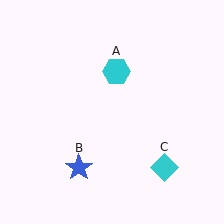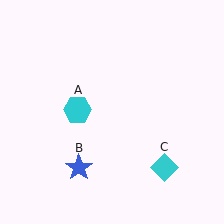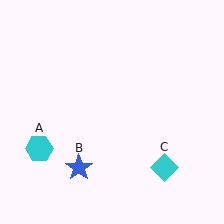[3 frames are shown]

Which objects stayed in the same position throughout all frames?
Blue star (object B) and cyan diamond (object C) remained stationary.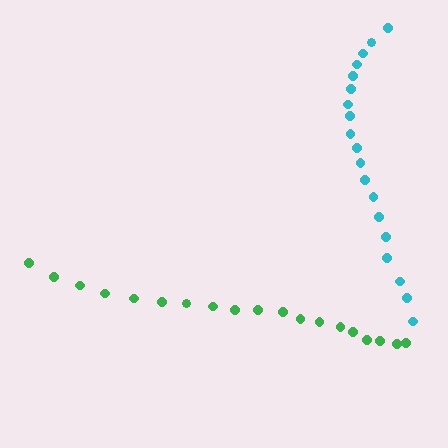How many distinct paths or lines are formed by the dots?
There are 2 distinct paths.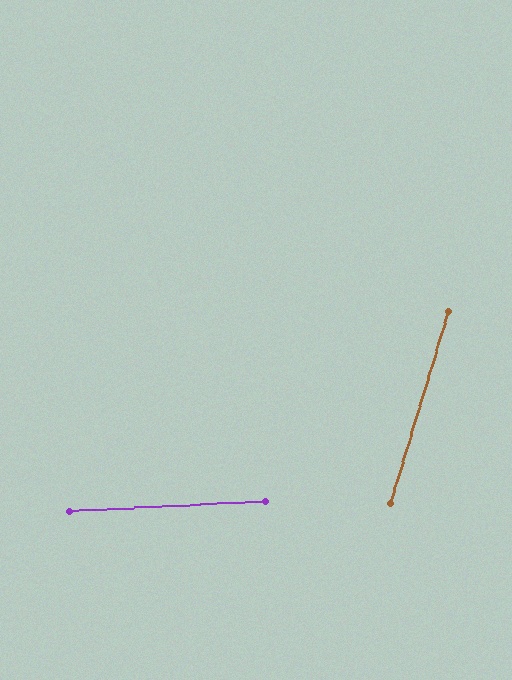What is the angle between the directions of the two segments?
Approximately 70 degrees.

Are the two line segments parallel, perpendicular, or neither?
Neither parallel nor perpendicular — they differ by about 70°.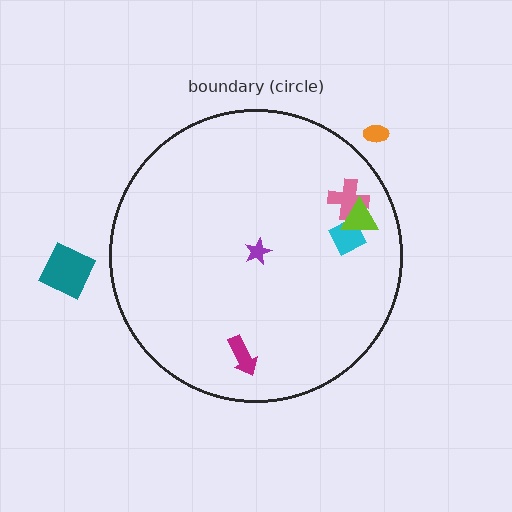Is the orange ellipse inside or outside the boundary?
Outside.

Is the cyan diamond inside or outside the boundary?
Inside.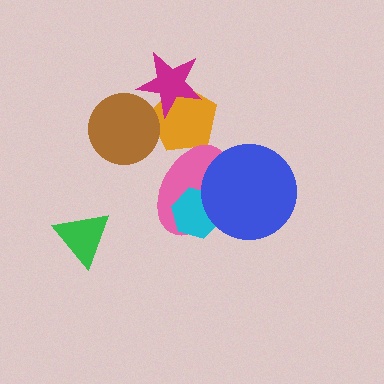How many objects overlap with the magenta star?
1 object overlaps with the magenta star.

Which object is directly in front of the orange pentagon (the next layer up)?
The magenta star is directly in front of the orange pentagon.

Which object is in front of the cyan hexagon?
The blue circle is in front of the cyan hexagon.